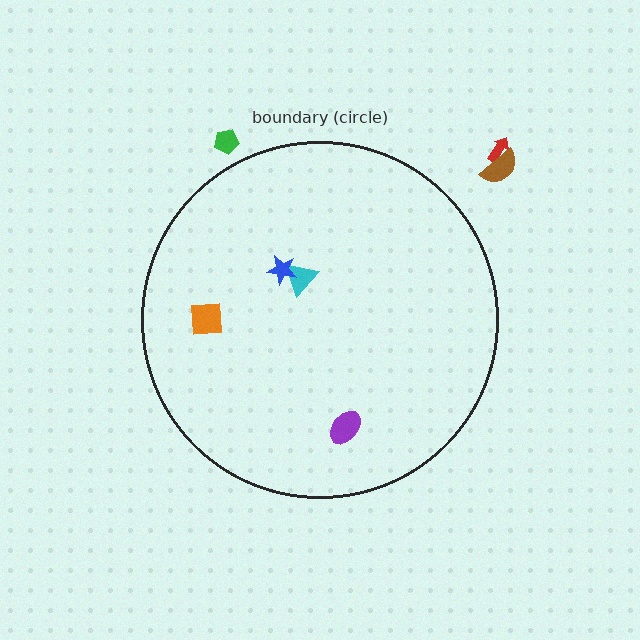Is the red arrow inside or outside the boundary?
Outside.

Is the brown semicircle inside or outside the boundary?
Outside.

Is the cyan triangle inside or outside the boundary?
Inside.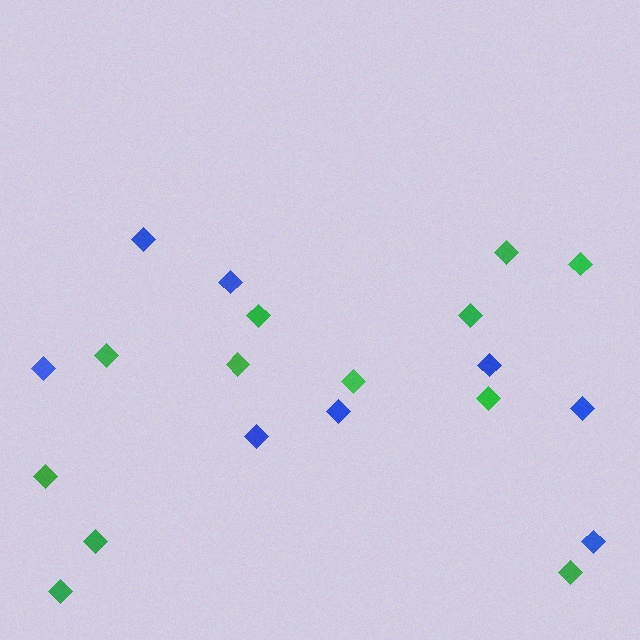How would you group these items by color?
There are 2 groups: one group of blue diamonds (8) and one group of green diamonds (12).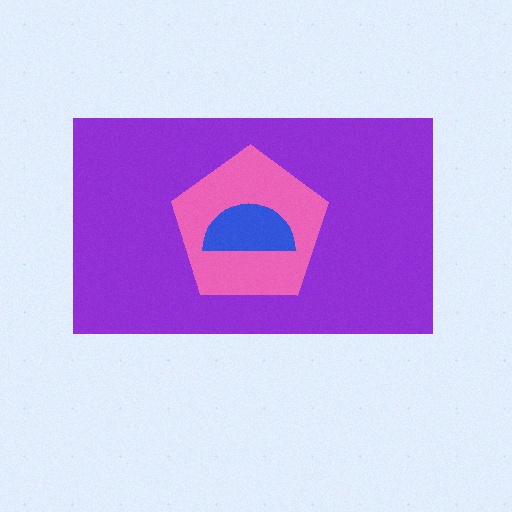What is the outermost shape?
The purple rectangle.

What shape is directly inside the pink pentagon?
The blue semicircle.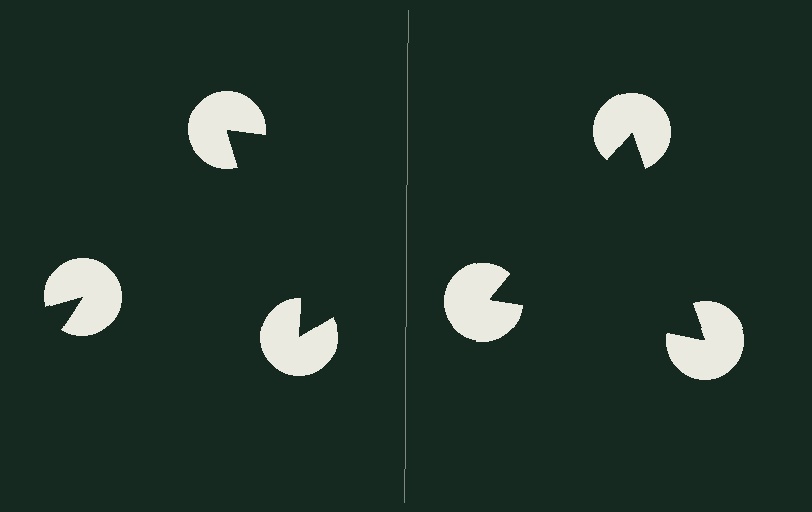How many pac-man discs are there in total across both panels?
6 — 3 on each side.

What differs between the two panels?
The pac-man discs are positioned identically on both sides; only the wedge orientations differ. On the right they align to a triangle; on the left they are misaligned.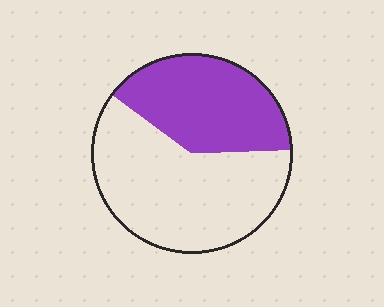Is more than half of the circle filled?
No.